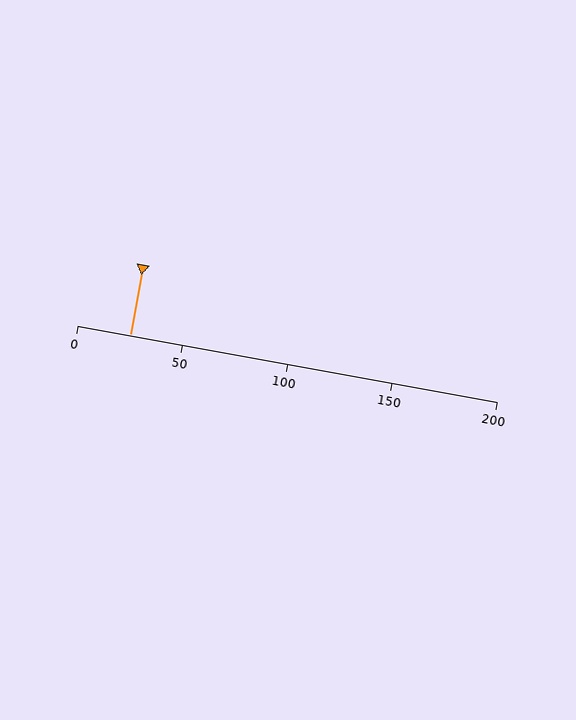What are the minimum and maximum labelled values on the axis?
The axis runs from 0 to 200.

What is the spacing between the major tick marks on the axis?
The major ticks are spaced 50 apart.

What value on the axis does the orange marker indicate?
The marker indicates approximately 25.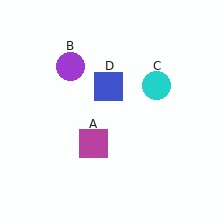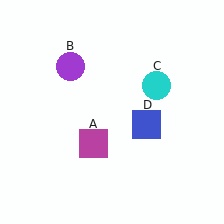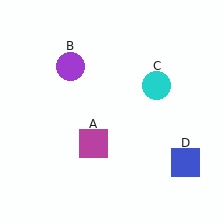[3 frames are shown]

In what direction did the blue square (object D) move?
The blue square (object D) moved down and to the right.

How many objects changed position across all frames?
1 object changed position: blue square (object D).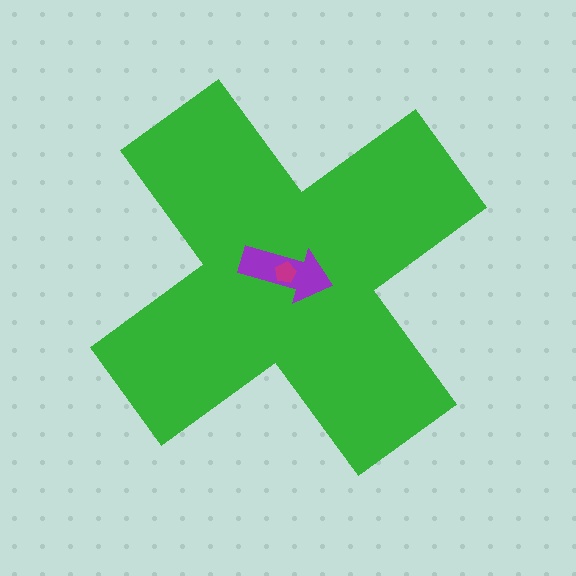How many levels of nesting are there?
3.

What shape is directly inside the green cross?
The purple arrow.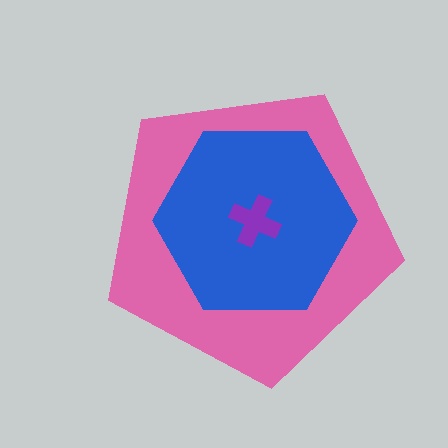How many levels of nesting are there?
3.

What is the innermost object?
The purple cross.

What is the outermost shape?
The pink pentagon.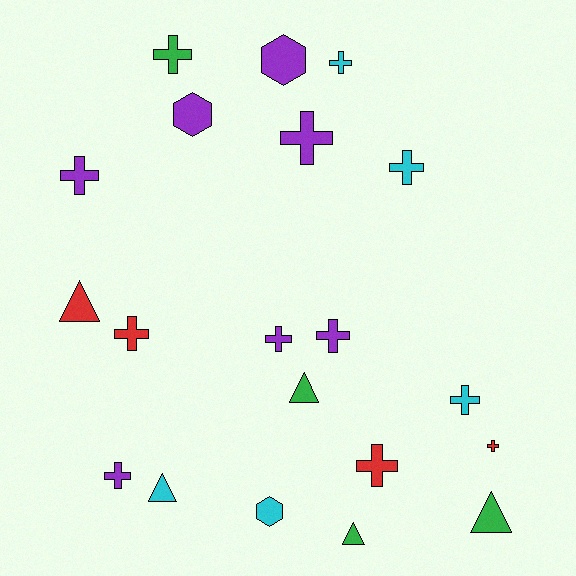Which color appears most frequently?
Purple, with 7 objects.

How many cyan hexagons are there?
There is 1 cyan hexagon.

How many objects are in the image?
There are 20 objects.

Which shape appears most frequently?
Cross, with 12 objects.